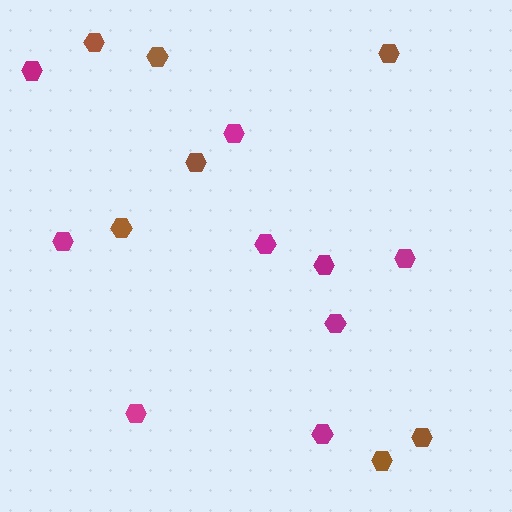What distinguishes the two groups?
There are 2 groups: one group of brown hexagons (7) and one group of magenta hexagons (9).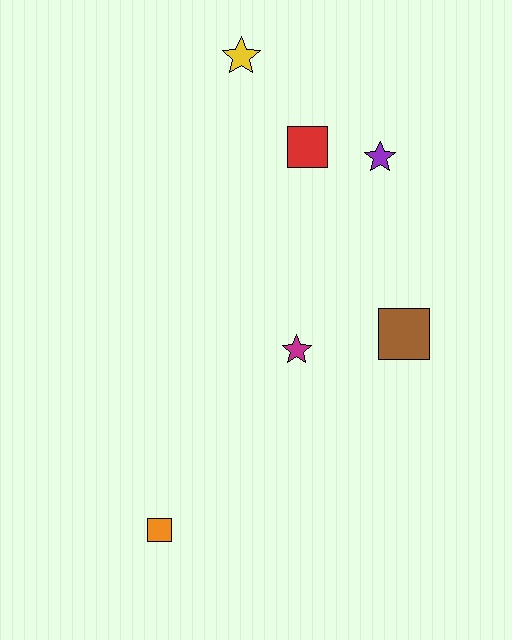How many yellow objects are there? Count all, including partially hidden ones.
There is 1 yellow object.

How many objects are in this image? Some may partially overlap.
There are 6 objects.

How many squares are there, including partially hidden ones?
There are 3 squares.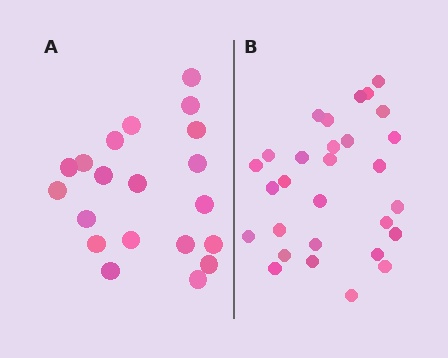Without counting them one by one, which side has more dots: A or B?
Region B (the right region) has more dots.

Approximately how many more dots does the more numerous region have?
Region B has roughly 8 or so more dots than region A.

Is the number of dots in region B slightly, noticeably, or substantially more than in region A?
Region B has substantially more. The ratio is roughly 1.4 to 1.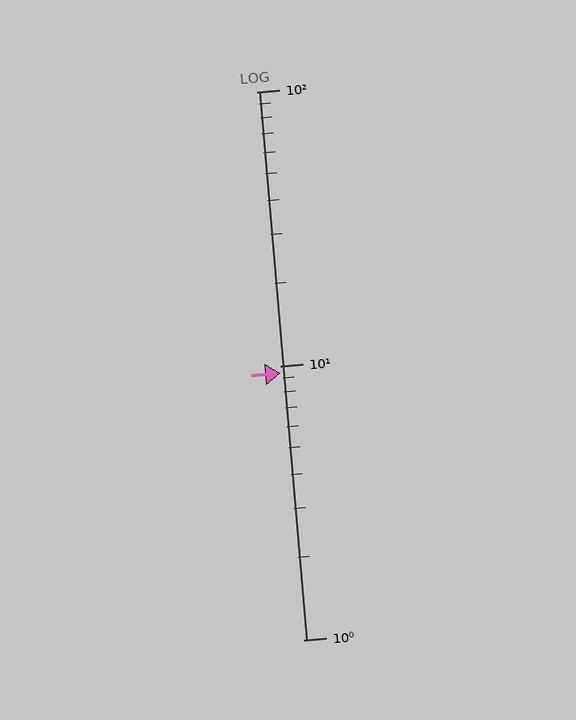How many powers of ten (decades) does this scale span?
The scale spans 2 decades, from 1 to 100.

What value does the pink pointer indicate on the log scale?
The pointer indicates approximately 9.4.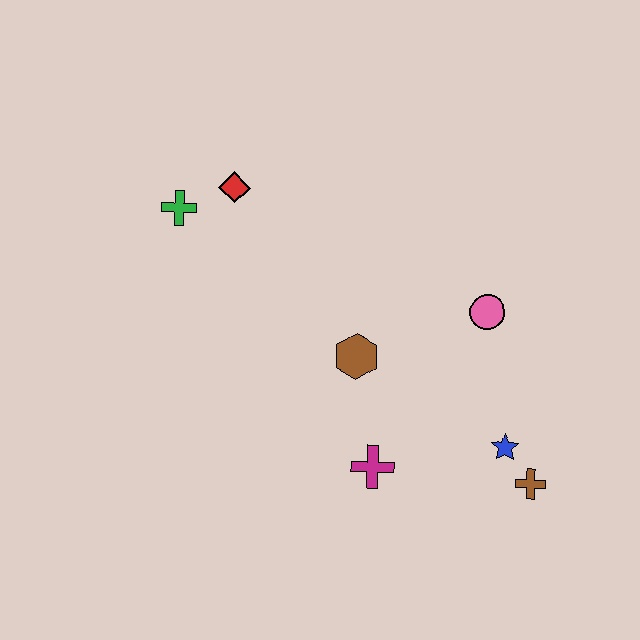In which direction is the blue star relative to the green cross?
The blue star is to the right of the green cross.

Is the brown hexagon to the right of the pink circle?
No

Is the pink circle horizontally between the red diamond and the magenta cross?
No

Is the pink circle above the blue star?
Yes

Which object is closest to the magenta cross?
The brown hexagon is closest to the magenta cross.